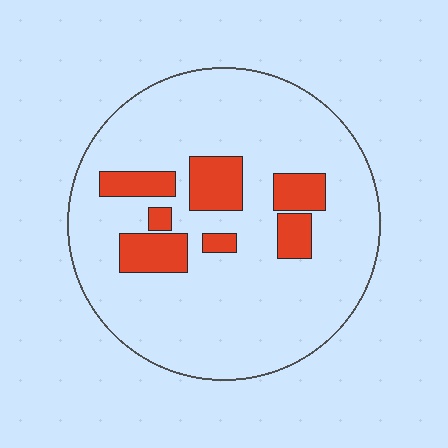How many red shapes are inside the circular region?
7.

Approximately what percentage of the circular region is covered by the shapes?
Approximately 15%.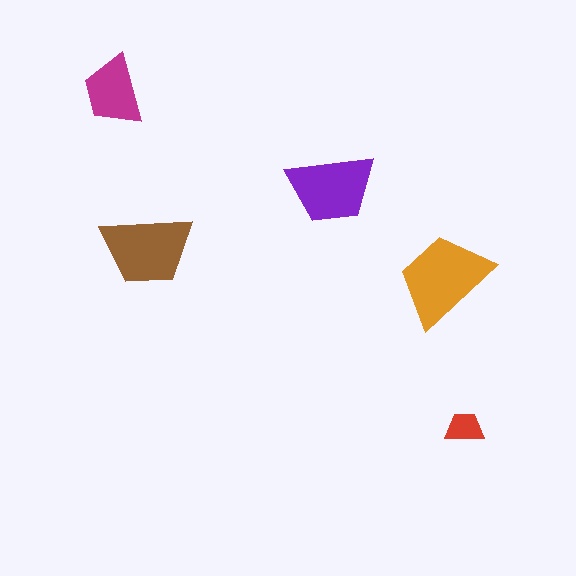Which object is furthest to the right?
The red trapezoid is rightmost.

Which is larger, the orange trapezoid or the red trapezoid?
The orange one.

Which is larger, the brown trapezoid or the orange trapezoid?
The orange one.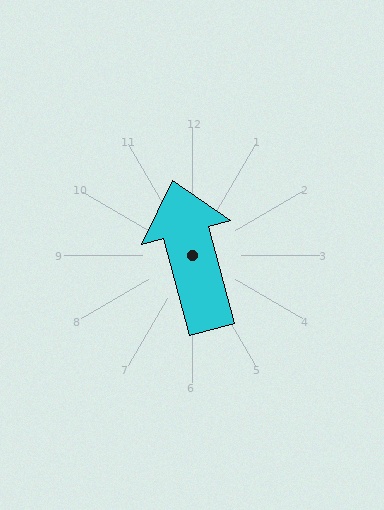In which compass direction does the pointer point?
North.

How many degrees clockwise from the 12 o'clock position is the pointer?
Approximately 345 degrees.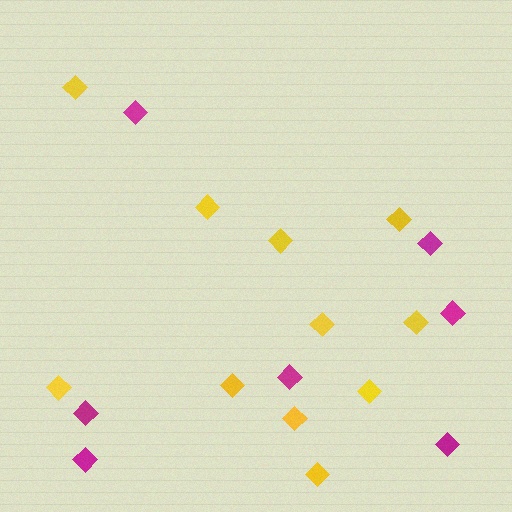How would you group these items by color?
There are 2 groups: one group of yellow diamonds (11) and one group of magenta diamonds (7).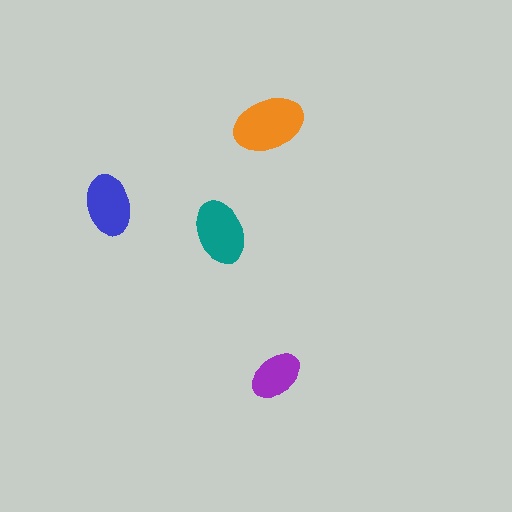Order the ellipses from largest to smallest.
the orange one, the teal one, the blue one, the purple one.